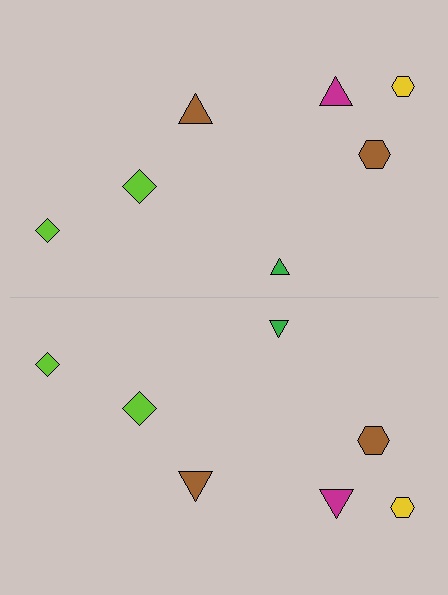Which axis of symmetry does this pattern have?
The pattern has a horizontal axis of symmetry running through the center of the image.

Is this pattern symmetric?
Yes, this pattern has bilateral (reflection) symmetry.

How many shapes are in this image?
There are 14 shapes in this image.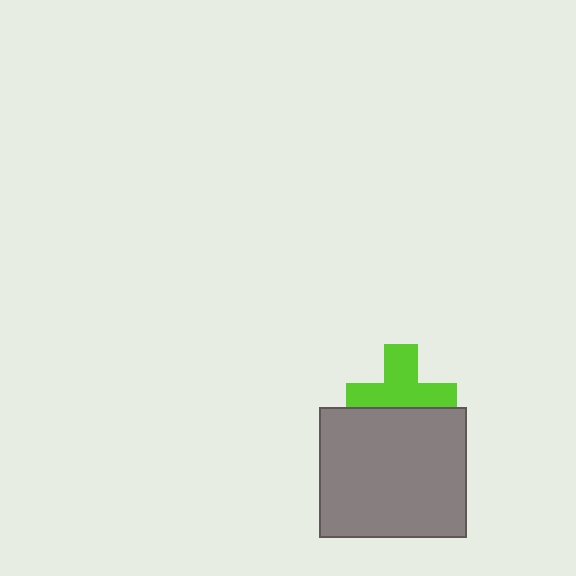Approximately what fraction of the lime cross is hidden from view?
Roughly 37% of the lime cross is hidden behind the gray rectangle.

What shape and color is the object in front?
The object in front is a gray rectangle.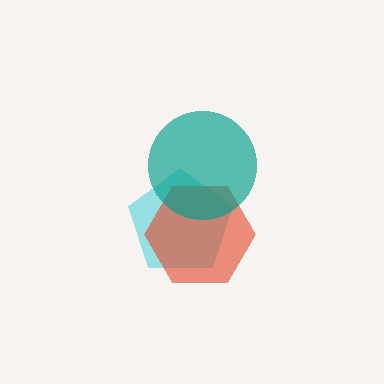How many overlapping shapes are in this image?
There are 3 overlapping shapes in the image.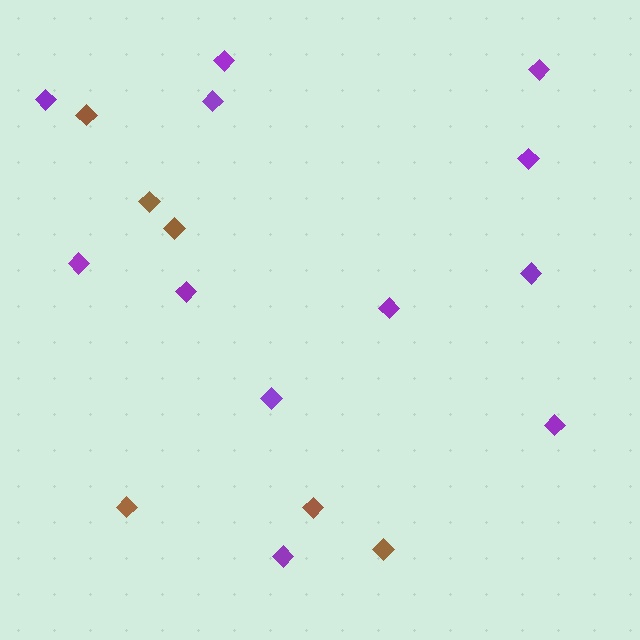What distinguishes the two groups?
There are 2 groups: one group of brown diamonds (6) and one group of purple diamonds (12).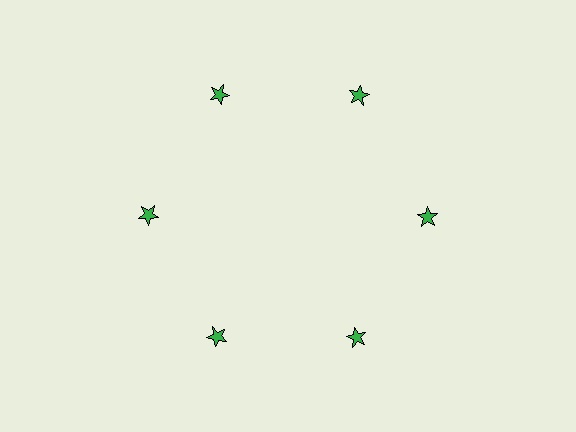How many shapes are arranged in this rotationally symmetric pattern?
There are 6 shapes, arranged in 6 groups of 1.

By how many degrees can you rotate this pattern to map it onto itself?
The pattern maps onto itself every 60 degrees of rotation.